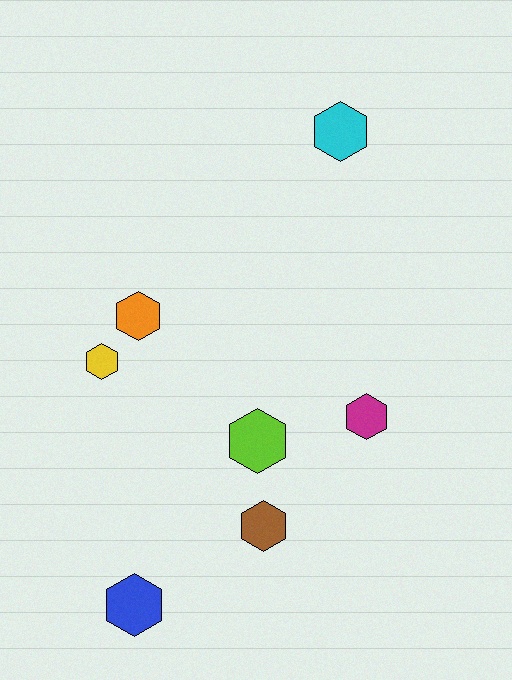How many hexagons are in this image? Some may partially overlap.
There are 7 hexagons.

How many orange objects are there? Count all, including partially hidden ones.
There is 1 orange object.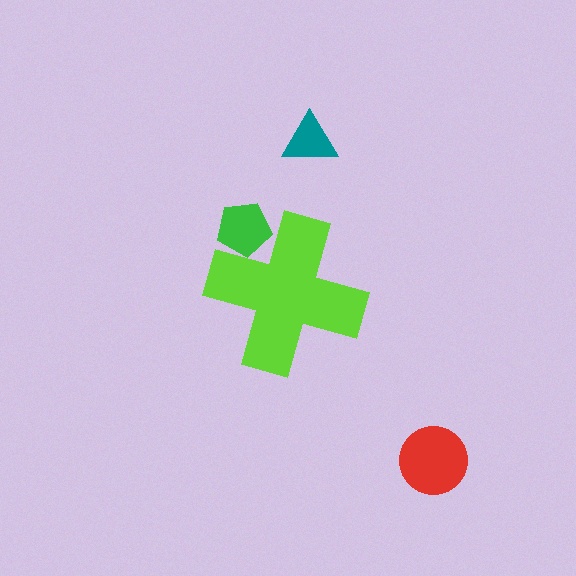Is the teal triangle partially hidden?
No, the teal triangle is fully visible.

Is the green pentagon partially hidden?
Yes, the green pentagon is partially hidden behind the lime cross.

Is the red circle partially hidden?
No, the red circle is fully visible.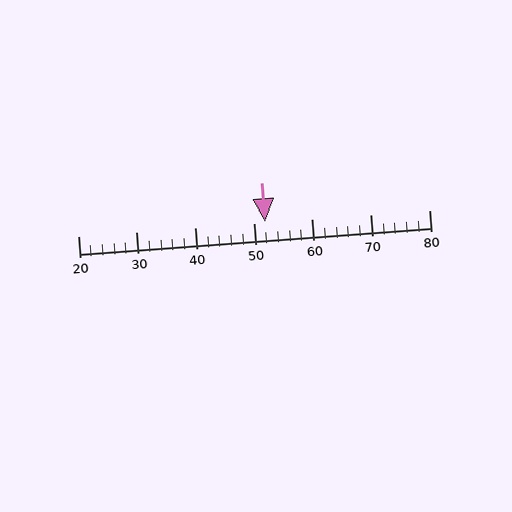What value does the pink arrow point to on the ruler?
The pink arrow points to approximately 52.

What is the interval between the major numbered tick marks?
The major tick marks are spaced 10 units apart.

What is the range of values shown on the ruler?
The ruler shows values from 20 to 80.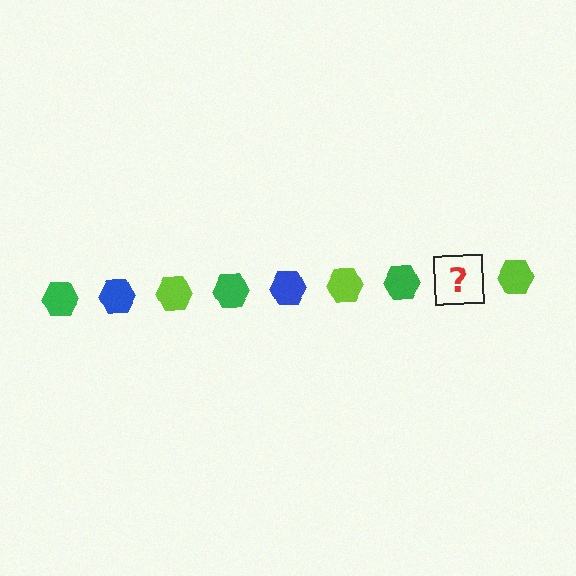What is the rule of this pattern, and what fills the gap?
The rule is that the pattern cycles through green, blue, lime hexagons. The gap should be filled with a blue hexagon.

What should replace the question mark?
The question mark should be replaced with a blue hexagon.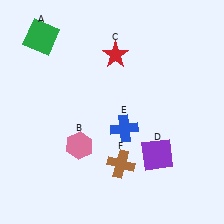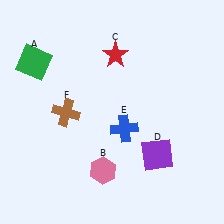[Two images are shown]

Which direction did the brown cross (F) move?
The brown cross (F) moved left.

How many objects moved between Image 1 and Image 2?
3 objects moved between the two images.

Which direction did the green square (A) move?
The green square (A) moved down.